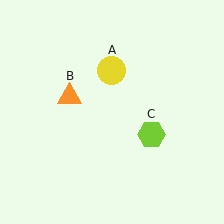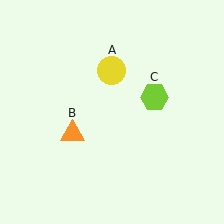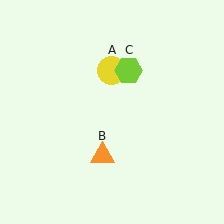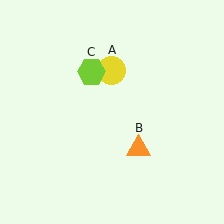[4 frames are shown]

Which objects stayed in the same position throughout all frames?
Yellow circle (object A) remained stationary.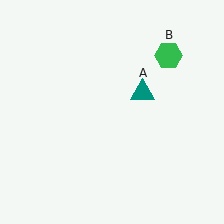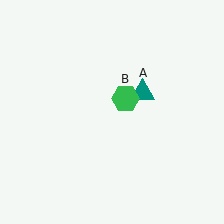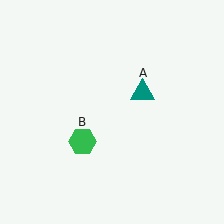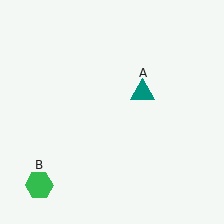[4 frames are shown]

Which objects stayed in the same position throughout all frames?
Teal triangle (object A) remained stationary.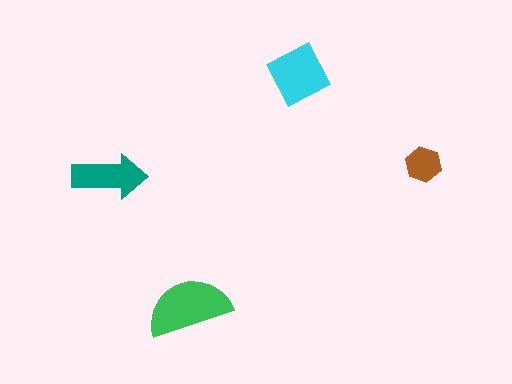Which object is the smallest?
The brown hexagon.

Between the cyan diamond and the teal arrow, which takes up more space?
The cyan diamond.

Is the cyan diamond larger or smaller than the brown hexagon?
Larger.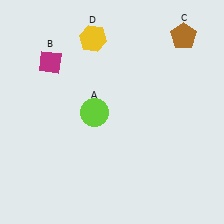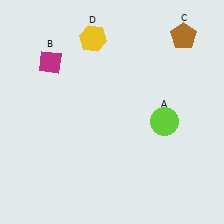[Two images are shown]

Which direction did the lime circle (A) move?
The lime circle (A) moved right.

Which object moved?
The lime circle (A) moved right.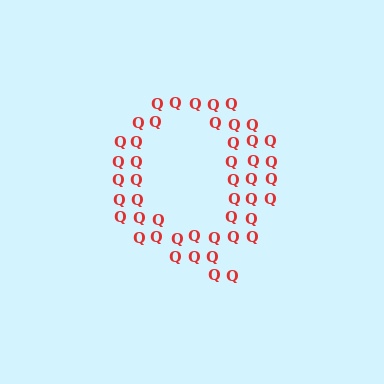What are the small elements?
The small elements are letter Q's.